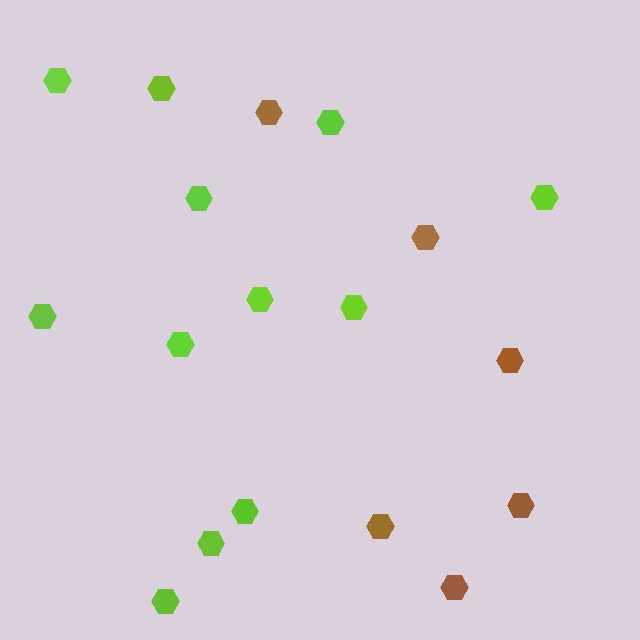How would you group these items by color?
There are 2 groups: one group of lime hexagons (12) and one group of brown hexagons (6).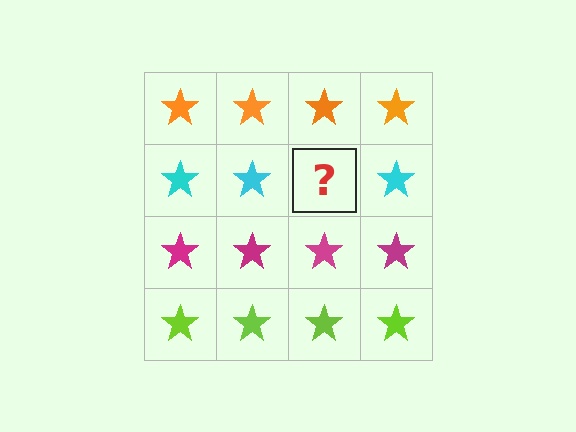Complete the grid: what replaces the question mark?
The question mark should be replaced with a cyan star.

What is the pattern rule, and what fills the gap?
The rule is that each row has a consistent color. The gap should be filled with a cyan star.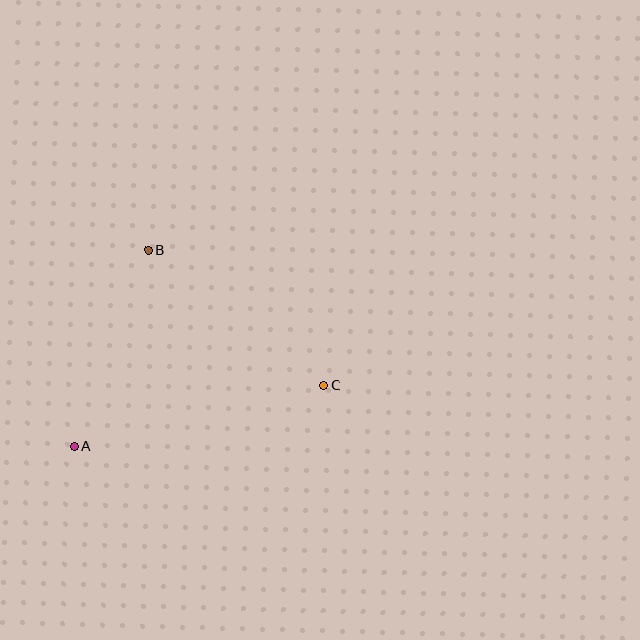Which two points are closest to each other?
Points A and B are closest to each other.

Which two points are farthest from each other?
Points A and C are farthest from each other.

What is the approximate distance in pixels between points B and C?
The distance between B and C is approximately 222 pixels.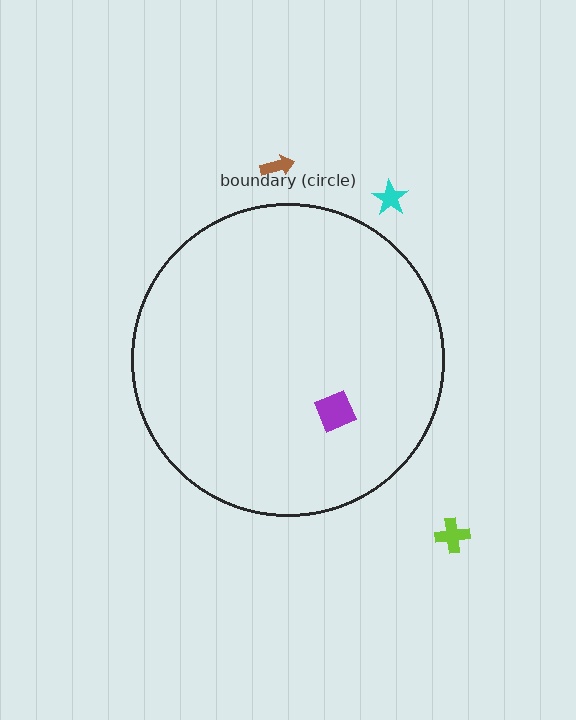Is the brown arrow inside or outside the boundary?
Outside.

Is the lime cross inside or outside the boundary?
Outside.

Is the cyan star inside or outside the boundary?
Outside.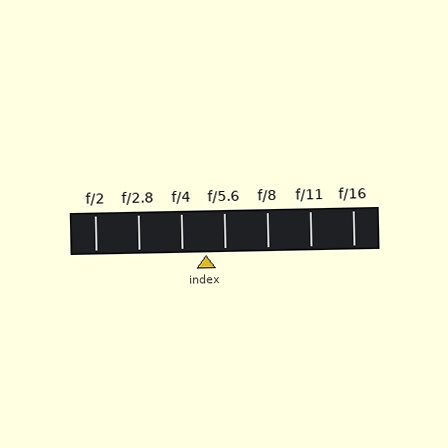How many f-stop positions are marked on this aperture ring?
There are 7 f-stop positions marked.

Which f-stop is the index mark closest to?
The index mark is closest to f/5.6.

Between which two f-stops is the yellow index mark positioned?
The index mark is between f/4 and f/5.6.